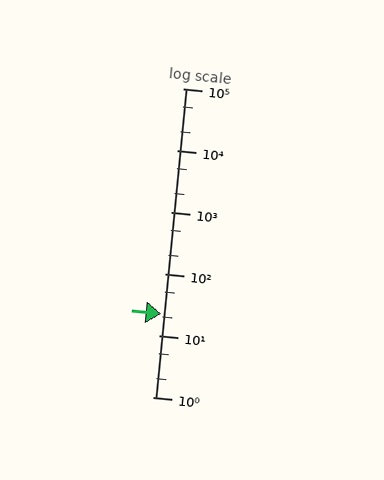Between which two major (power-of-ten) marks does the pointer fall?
The pointer is between 10 and 100.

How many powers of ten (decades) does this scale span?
The scale spans 5 decades, from 1 to 100000.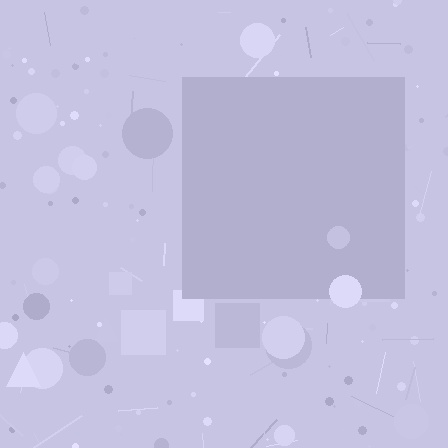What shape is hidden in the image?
A square is hidden in the image.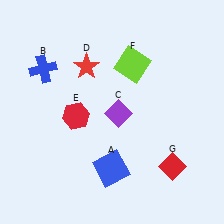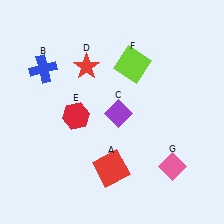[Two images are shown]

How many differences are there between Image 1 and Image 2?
There are 2 differences between the two images.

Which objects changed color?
A changed from blue to red. G changed from red to pink.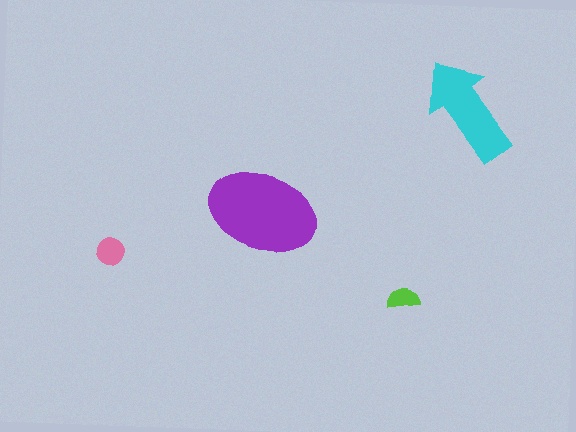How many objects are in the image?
There are 4 objects in the image.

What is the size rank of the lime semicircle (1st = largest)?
4th.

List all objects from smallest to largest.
The lime semicircle, the pink circle, the cyan arrow, the purple ellipse.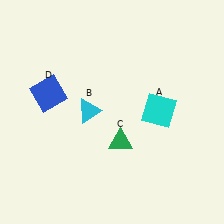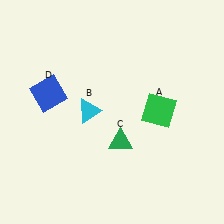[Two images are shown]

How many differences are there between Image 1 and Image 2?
There is 1 difference between the two images.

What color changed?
The square (A) changed from cyan in Image 1 to green in Image 2.